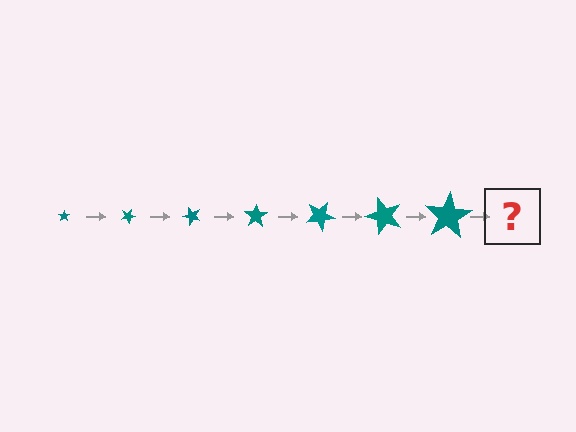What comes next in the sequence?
The next element should be a star, larger than the previous one and rotated 175 degrees from the start.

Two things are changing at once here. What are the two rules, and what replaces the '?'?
The two rules are that the star grows larger each step and it rotates 25 degrees each step. The '?' should be a star, larger than the previous one and rotated 175 degrees from the start.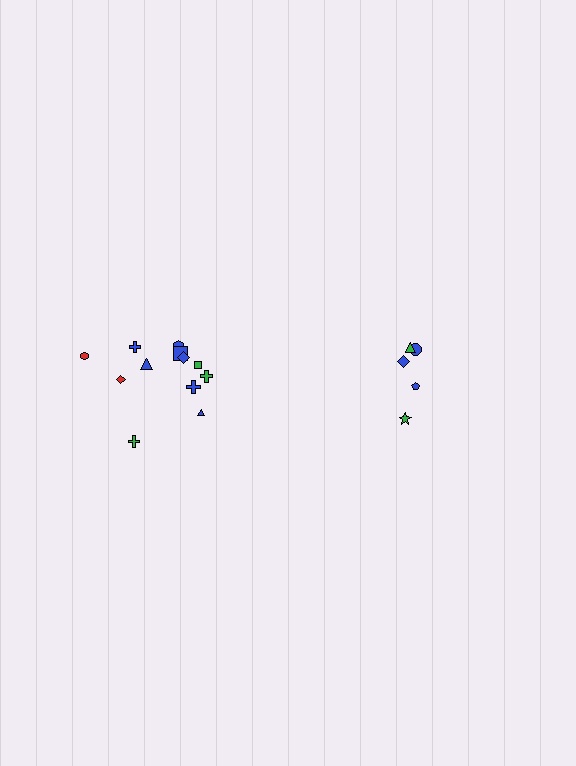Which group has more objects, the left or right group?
The left group.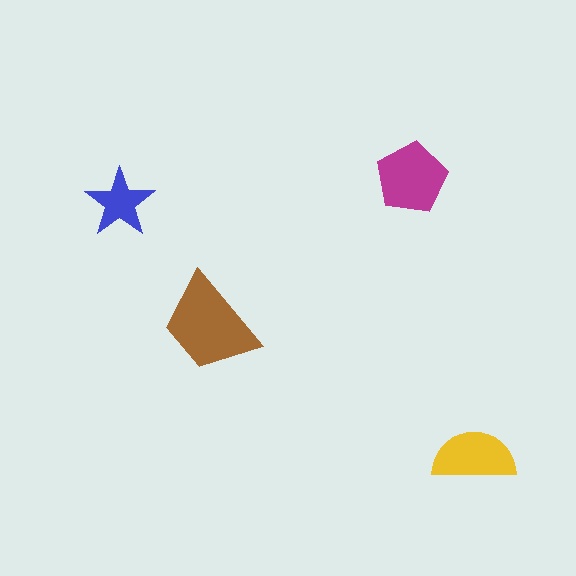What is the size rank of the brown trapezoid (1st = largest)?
1st.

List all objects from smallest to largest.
The blue star, the yellow semicircle, the magenta pentagon, the brown trapezoid.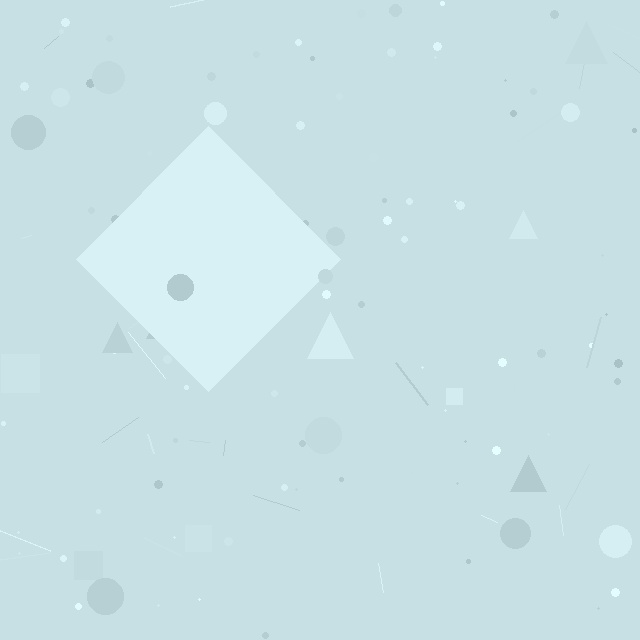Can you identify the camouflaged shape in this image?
The camouflaged shape is a diamond.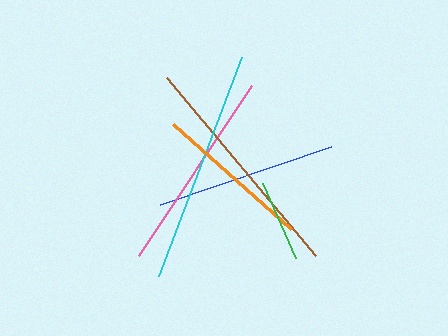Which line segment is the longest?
The cyan line is the longest at approximately 234 pixels.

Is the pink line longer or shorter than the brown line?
The brown line is longer than the pink line.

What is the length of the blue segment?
The blue segment is approximately 180 pixels long.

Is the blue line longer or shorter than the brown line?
The brown line is longer than the blue line.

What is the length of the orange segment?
The orange segment is approximately 158 pixels long.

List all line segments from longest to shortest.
From longest to shortest: cyan, brown, pink, blue, orange, green.